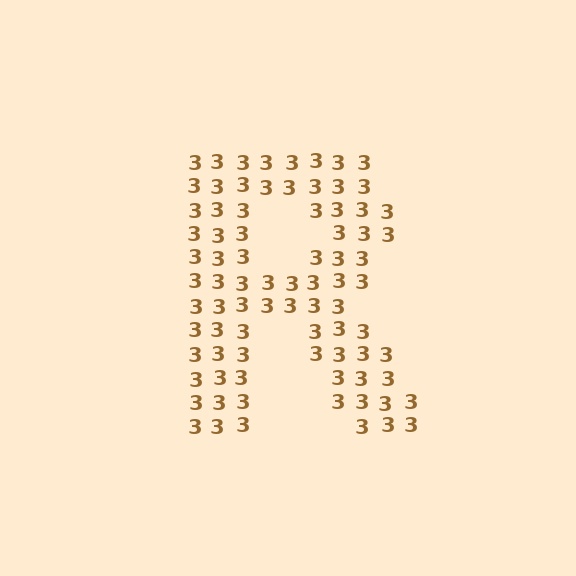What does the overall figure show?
The overall figure shows the letter R.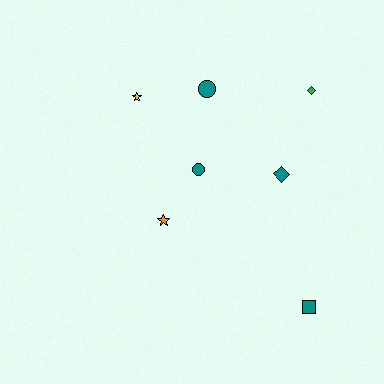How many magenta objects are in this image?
There are no magenta objects.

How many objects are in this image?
There are 7 objects.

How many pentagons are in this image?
There are no pentagons.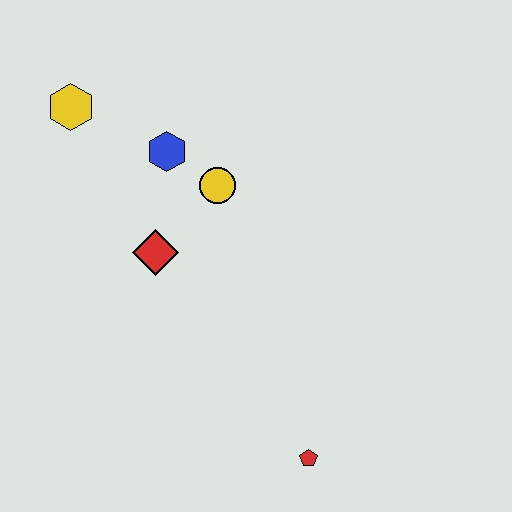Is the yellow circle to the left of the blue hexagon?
No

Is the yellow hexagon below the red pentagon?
No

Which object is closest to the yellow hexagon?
The blue hexagon is closest to the yellow hexagon.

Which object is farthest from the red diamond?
The red pentagon is farthest from the red diamond.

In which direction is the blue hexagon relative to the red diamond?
The blue hexagon is above the red diamond.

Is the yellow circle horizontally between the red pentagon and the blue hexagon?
Yes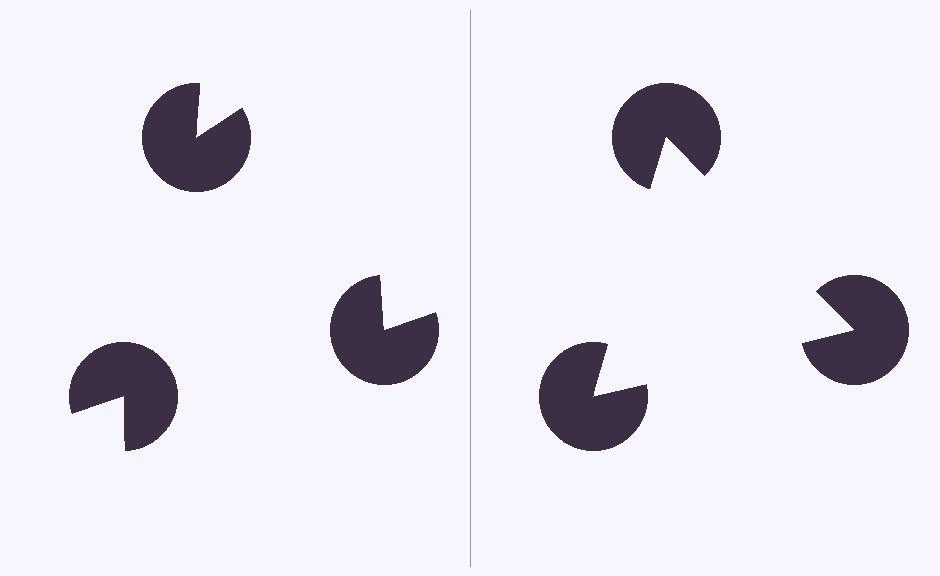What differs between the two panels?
The pac-man discs are positioned identically on both sides; only the wedge orientations differ. On the right they align to a triangle; on the left they are misaligned.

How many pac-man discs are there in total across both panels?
6 — 3 on each side.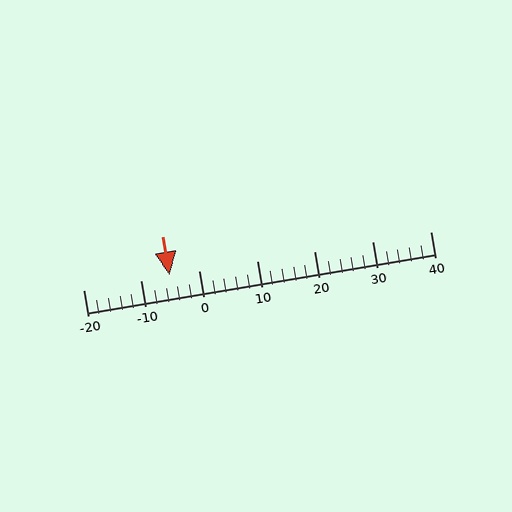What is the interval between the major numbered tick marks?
The major tick marks are spaced 10 units apart.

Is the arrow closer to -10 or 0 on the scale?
The arrow is closer to -10.